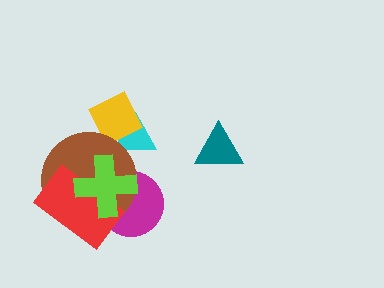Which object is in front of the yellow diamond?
The brown circle is in front of the yellow diamond.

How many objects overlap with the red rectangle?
3 objects overlap with the red rectangle.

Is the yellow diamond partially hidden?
Yes, it is partially covered by another shape.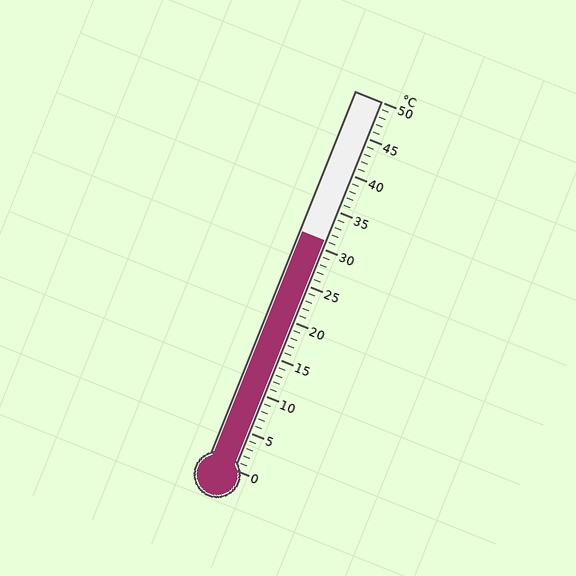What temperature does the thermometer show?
The thermometer shows approximately 31°C.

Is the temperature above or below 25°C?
The temperature is above 25°C.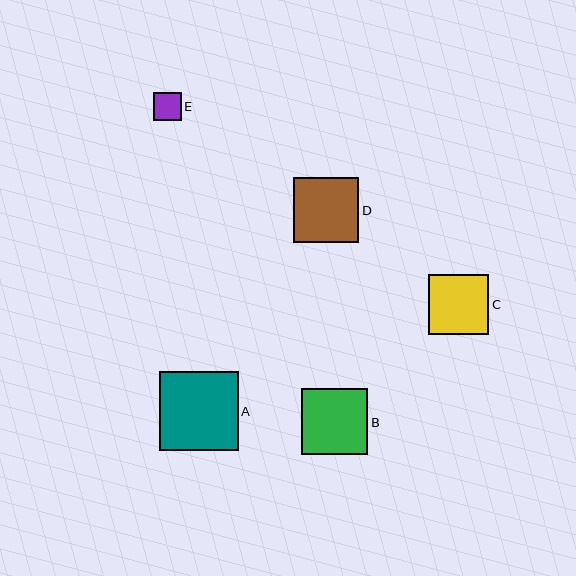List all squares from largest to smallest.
From largest to smallest: A, B, D, C, E.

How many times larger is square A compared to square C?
Square A is approximately 1.3 times the size of square C.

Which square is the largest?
Square A is the largest with a size of approximately 79 pixels.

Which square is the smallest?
Square E is the smallest with a size of approximately 28 pixels.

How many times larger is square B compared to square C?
Square B is approximately 1.1 times the size of square C.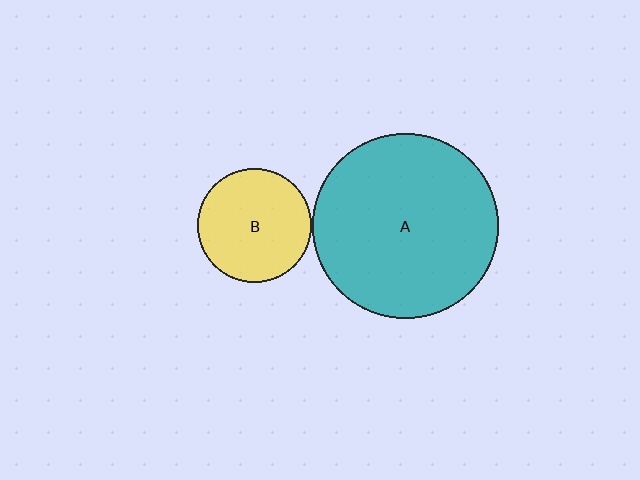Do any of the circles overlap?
No, none of the circles overlap.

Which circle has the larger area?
Circle A (teal).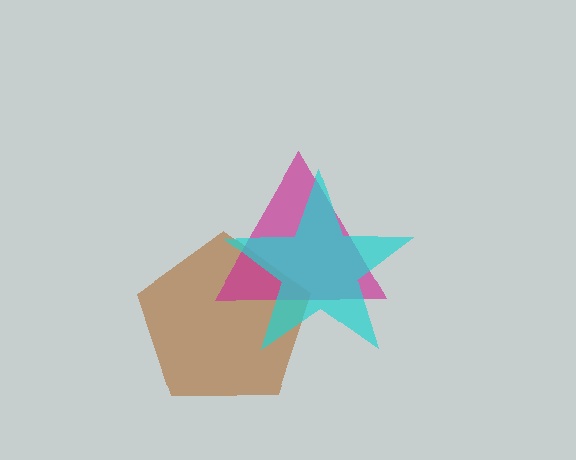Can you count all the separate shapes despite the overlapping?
Yes, there are 3 separate shapes.